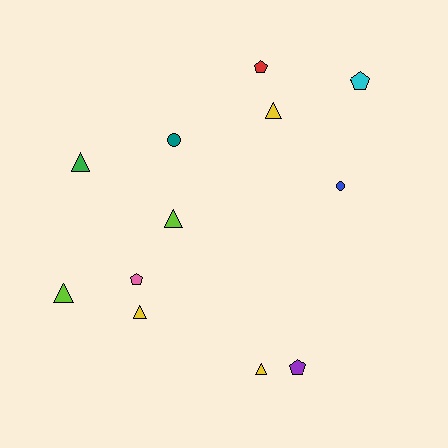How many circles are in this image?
There are 2 circles.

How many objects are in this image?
There are 12 objects.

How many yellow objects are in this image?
There are 3 yellow objects.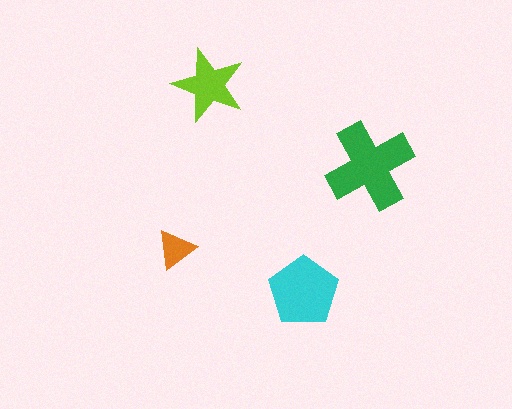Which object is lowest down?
The cyan pentagon is bottommost.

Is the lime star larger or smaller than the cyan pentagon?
Smaller.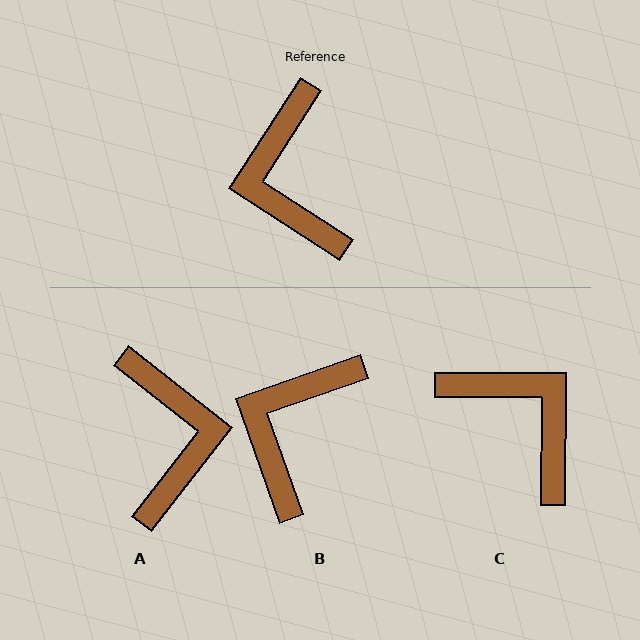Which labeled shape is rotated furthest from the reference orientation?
A, about 175 degrees away.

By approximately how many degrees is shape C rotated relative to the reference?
Approximately 148 degrees clockwise.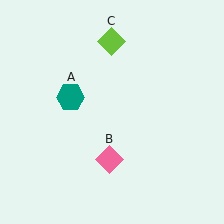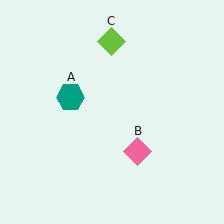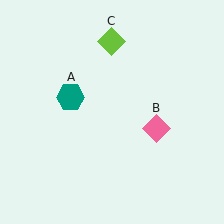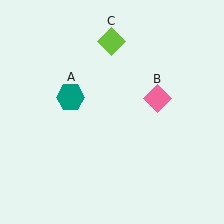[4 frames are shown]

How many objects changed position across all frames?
1 object changed position: pink diamond (object B).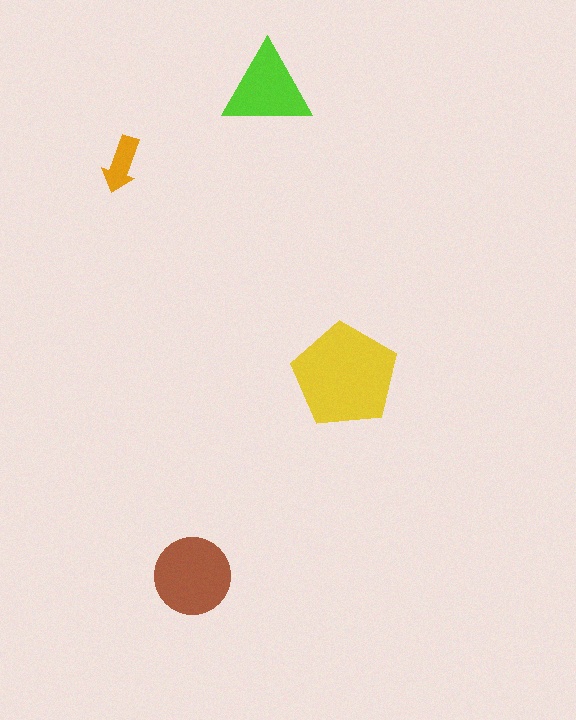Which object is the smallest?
The orange arrow.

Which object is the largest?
The yellow pentagon.